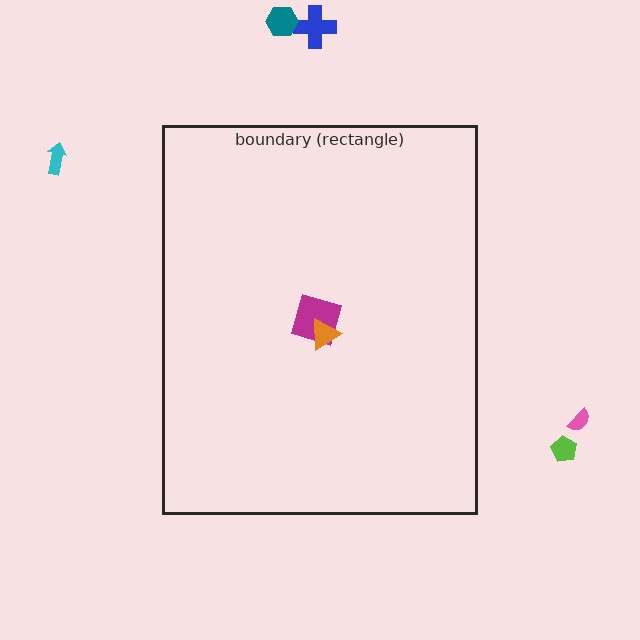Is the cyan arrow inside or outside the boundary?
Outside.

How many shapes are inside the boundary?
2 inside, 5 outside.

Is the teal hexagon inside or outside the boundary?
Outside.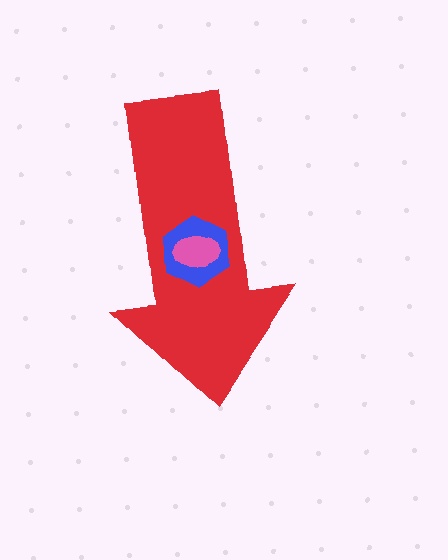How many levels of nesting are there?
3.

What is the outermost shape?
The red arrow.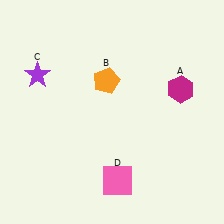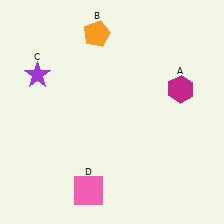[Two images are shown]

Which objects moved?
The objects that moved are: the orange pentagon (B), the pink square (D).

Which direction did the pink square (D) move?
The pink square (D) moved left.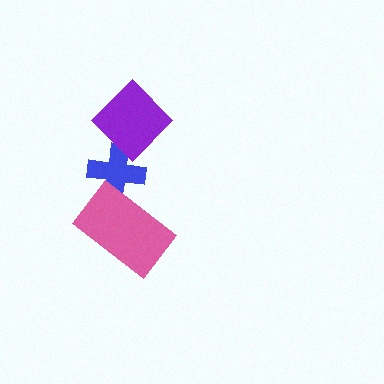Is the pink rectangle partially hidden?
No, no other shape covers it.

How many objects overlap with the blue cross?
2 objects overlap with the blue cross.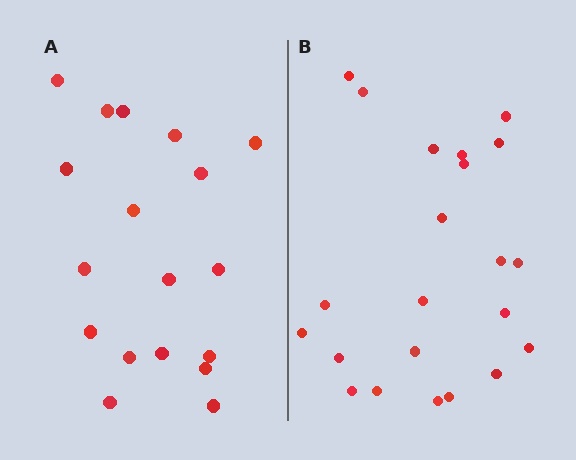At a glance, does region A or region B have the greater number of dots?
Region B (the right region) has more dots.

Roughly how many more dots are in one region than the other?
Region B has about 4 more dots than region A.